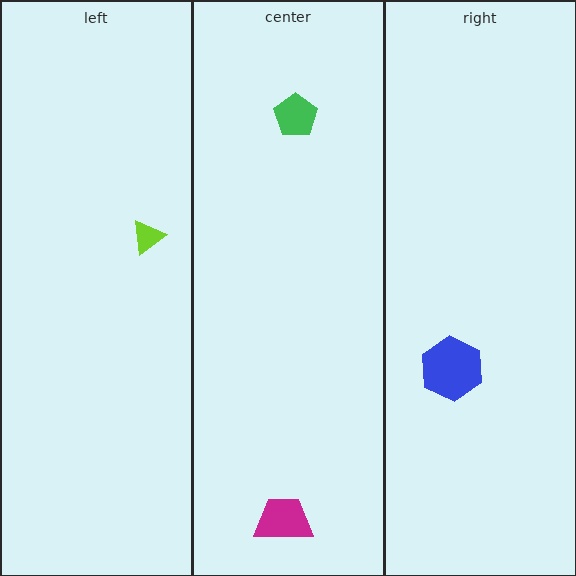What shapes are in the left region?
The lime triangle.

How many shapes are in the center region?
2.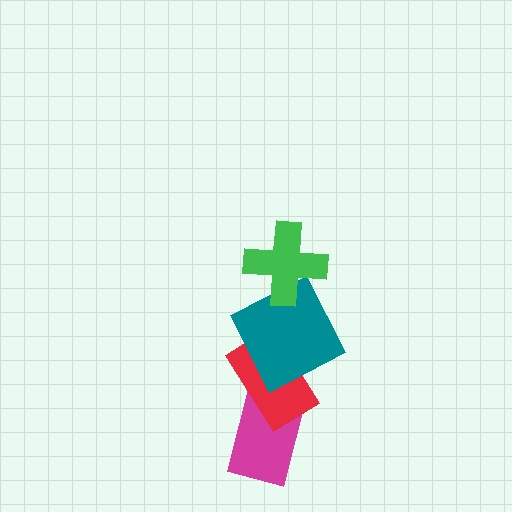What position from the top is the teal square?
The teal square is 2nd from the top.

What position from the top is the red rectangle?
The red rectangle is 3rd from the top.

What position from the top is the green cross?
The green cross is 1st from the top.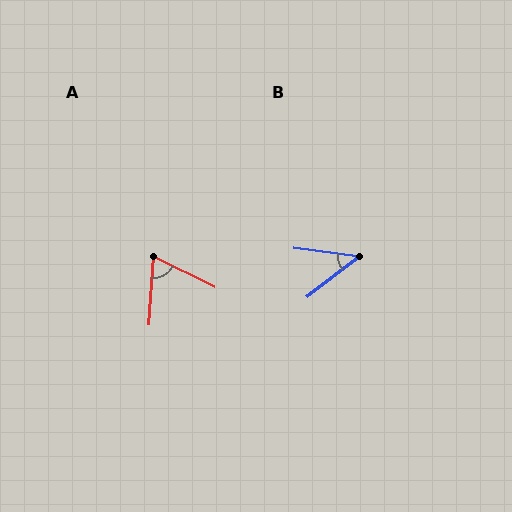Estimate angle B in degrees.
Approximately 46 degrees.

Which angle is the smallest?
B, at approximately 46 degrees.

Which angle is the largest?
A, at approximately 67 degrees.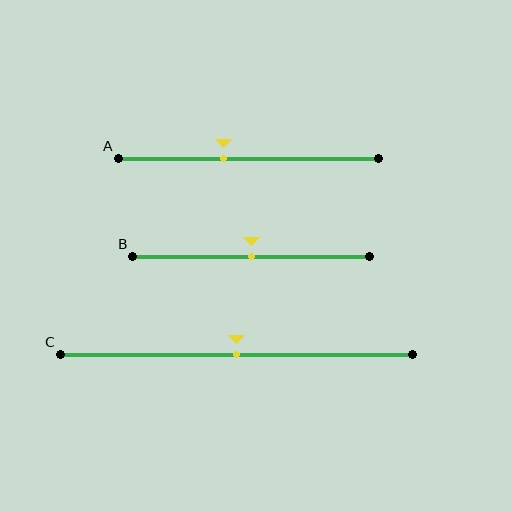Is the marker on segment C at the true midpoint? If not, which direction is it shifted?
Yes, the marker on segment C is at the true midpoint.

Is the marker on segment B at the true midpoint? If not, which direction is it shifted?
Yes, the marker on segment B is at the true midpoint.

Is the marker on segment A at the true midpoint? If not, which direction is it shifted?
No, the marker on segment A is shifted to the left by about 10% of the segment length.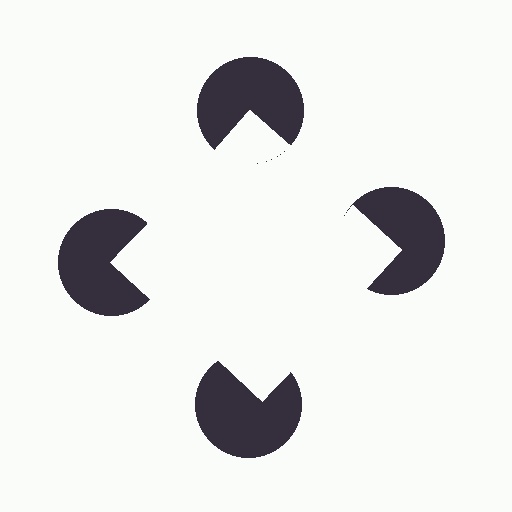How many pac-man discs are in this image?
There are 4 — one at each vertex of the illusory square.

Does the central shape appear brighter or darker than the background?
It typically appears slightly brighter than the background, even though no actual brightness change is drawn.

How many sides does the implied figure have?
4 sides.